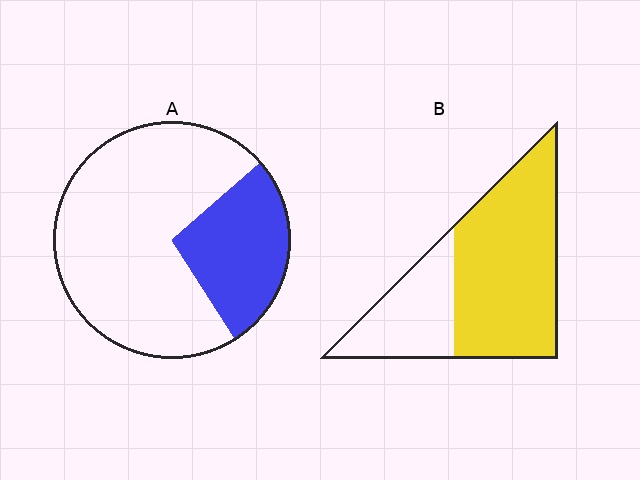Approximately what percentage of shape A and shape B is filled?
A is approximately 30% and B is approximately 70%.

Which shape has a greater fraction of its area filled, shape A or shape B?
Shape B.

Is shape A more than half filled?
No.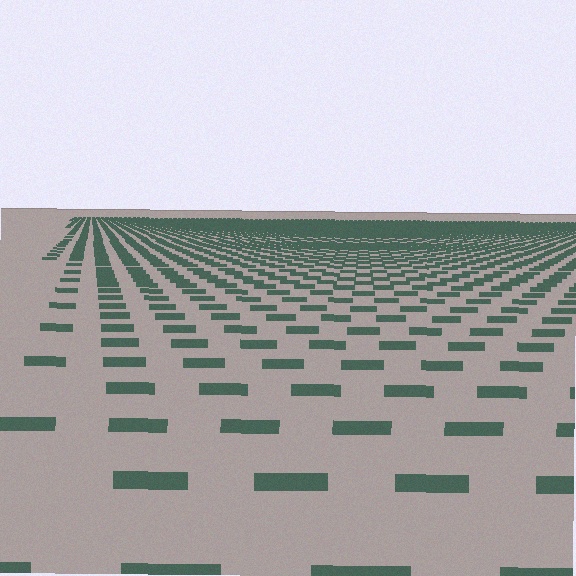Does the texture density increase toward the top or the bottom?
Density increases toward the top.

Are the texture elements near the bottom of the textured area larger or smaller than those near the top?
Larger. Near the bottom, elements are closer to the viewer and appear at a bigger on-screen size.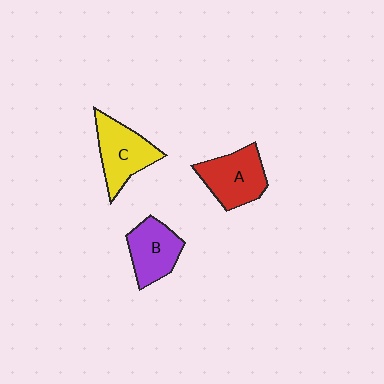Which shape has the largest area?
Shape A (red).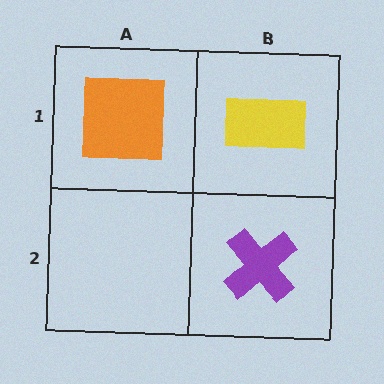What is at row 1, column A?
An orange square.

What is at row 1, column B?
A yellow rectangle.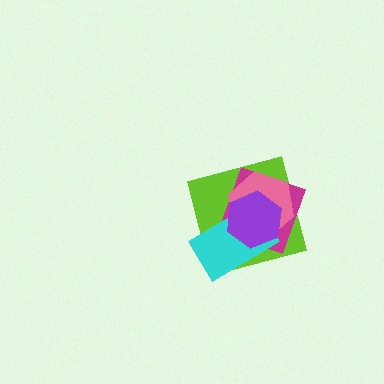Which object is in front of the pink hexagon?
The purple hexagon is in front of the pink hexagon.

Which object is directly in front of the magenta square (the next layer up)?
The cyan rectangle is directly in front of the magenta square.